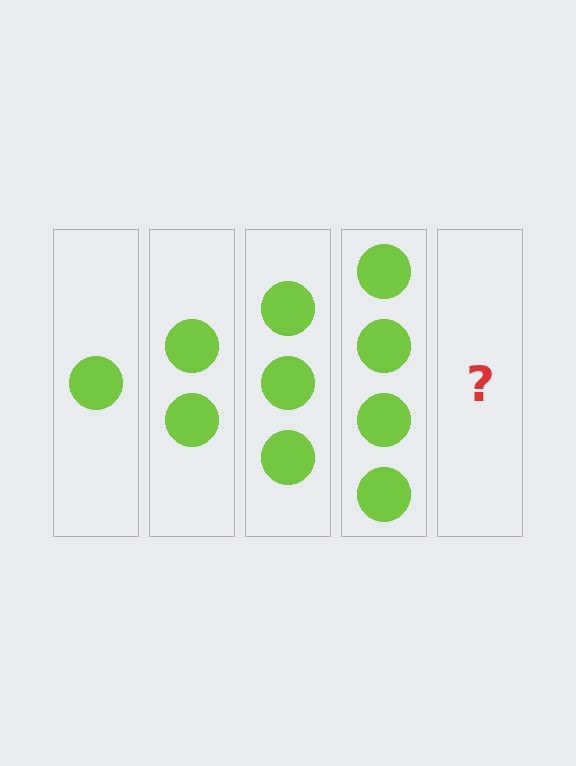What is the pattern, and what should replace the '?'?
The pattern is that each step adds one more circle. The '?' should be 5 circles.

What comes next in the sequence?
The next element should be 5 circles.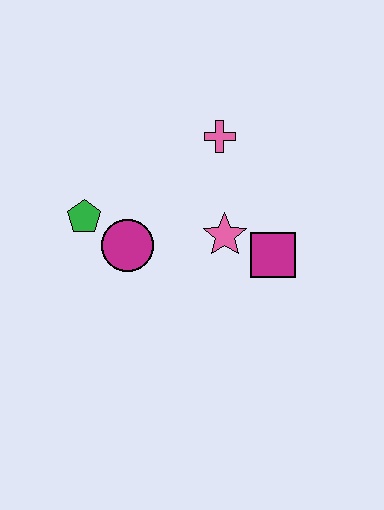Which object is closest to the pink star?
The magenta square is closest to the pink star.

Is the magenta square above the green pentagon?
No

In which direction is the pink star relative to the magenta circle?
The pink star is to the right of the magenta circle.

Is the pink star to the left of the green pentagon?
No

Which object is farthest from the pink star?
The green pentagon is farthest from the pink star.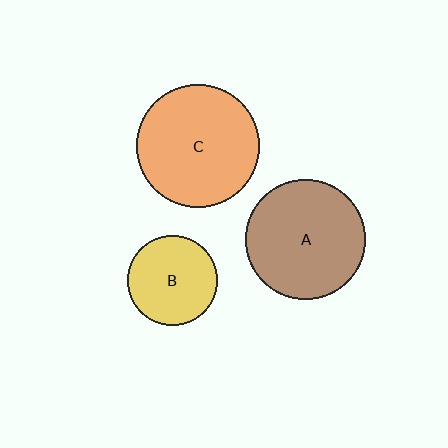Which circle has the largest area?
Circle C (orange).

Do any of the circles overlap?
No, none of the circles overlap.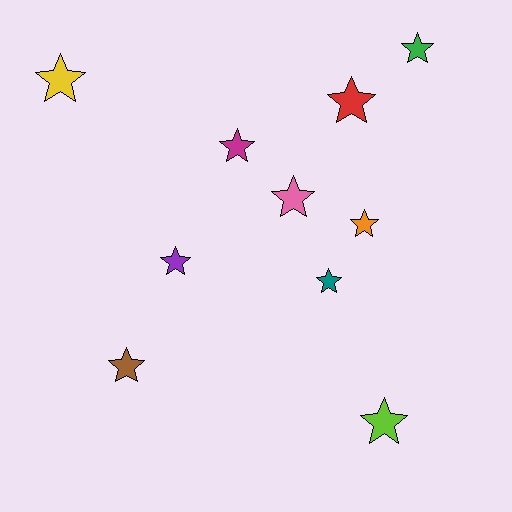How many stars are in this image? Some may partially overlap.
There are 10 stars.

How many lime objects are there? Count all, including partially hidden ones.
There is 1 lime object.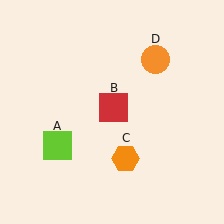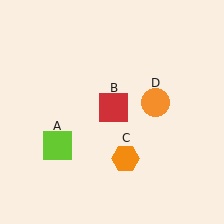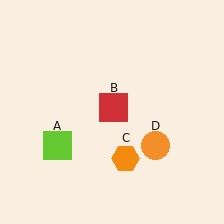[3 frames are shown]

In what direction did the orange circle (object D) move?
The orange circle (object D) moved down.